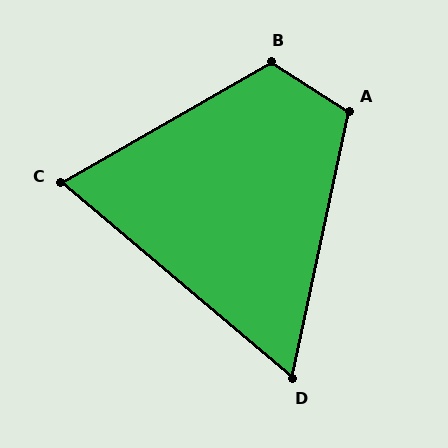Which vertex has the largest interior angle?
B, at approximately 118 degrees.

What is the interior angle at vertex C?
Approximately 70 degrees (acute).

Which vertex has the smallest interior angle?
D, at approximately 62 degrees.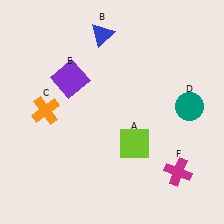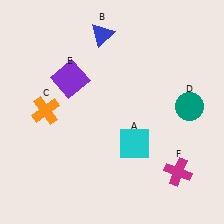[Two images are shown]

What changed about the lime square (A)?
In Image 1, A is lime. In Image 2, it changed to cyan.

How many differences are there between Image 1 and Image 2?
There is 1 difference between the two images.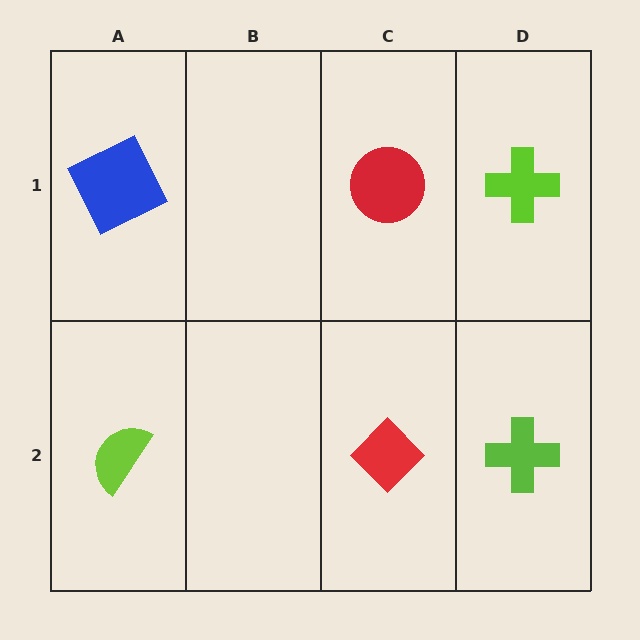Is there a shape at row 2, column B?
No, that cell is empty.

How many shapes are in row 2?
3 shapes.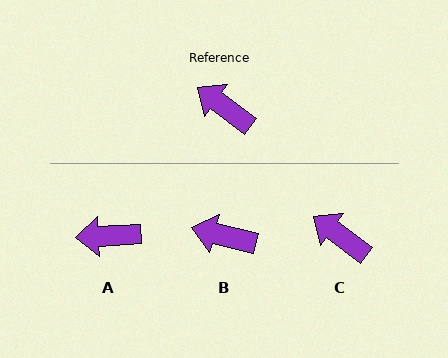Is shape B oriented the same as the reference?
No, it is off by about 23 degrees.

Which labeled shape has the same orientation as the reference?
C.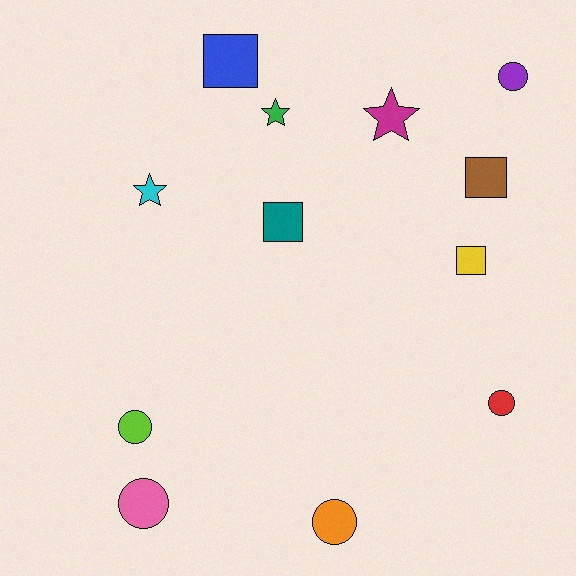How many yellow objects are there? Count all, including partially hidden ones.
There is 1 yellow object.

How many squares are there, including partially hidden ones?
There are 4 squares.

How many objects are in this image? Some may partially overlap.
There are 12 objects.